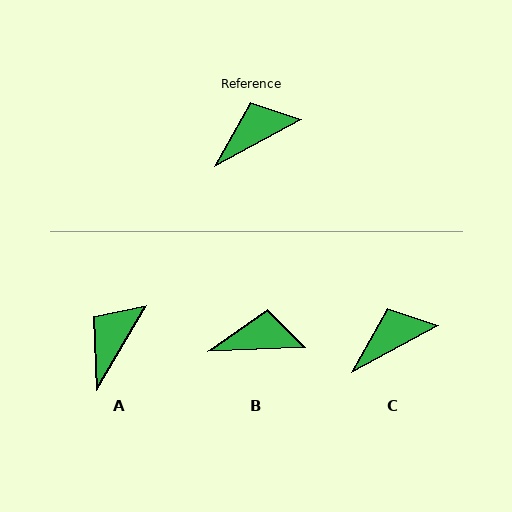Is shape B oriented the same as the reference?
No, it is off by about 26 degrees.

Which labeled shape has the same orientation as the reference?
C.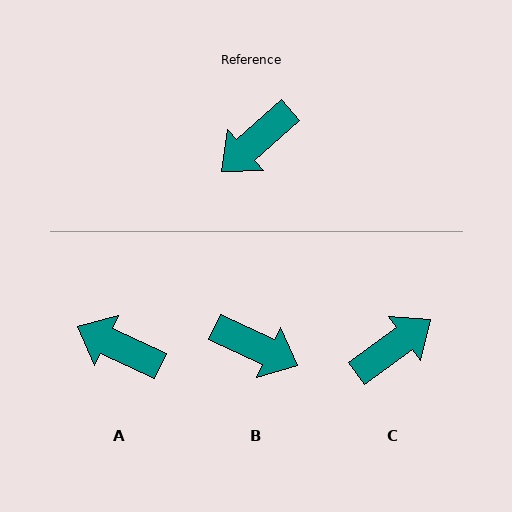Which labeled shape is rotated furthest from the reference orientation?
C, about 174 degrees away.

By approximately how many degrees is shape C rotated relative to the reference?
Approximately 174 degrees counter-clockwise.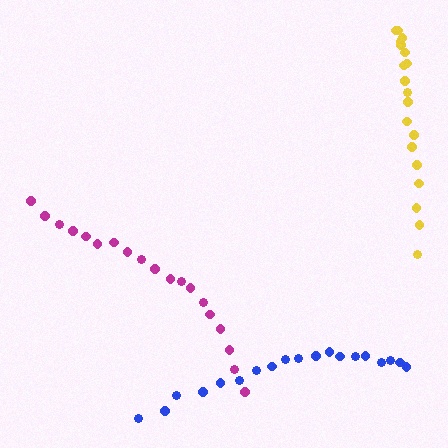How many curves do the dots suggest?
There are 3 distinct paths.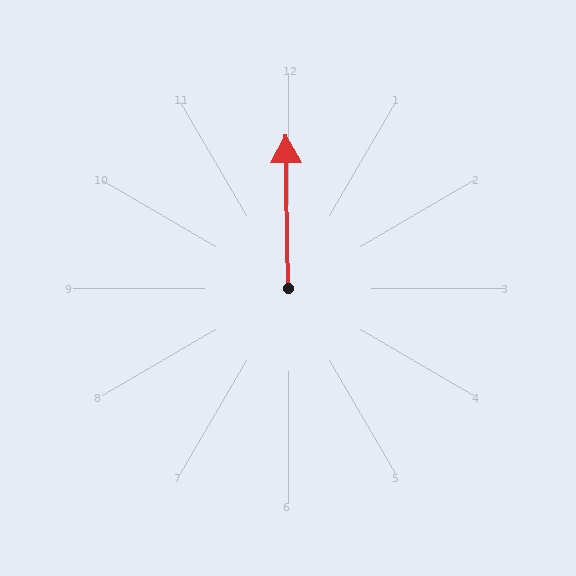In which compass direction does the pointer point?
North.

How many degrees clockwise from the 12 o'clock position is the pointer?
Approximately 359 degrees.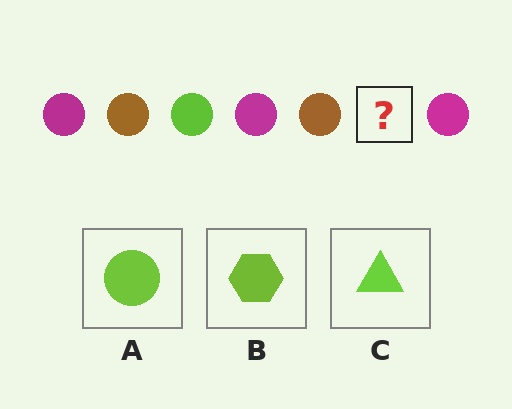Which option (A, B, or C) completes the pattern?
A.